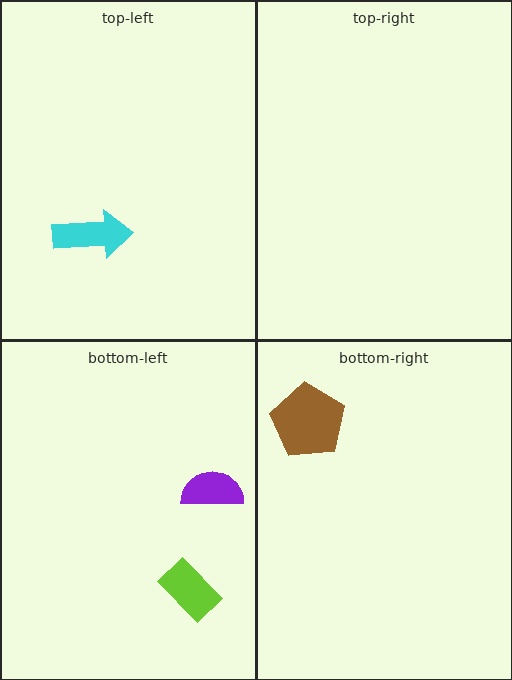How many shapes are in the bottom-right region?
1.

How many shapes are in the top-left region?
1.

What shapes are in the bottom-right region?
The brown pentagon.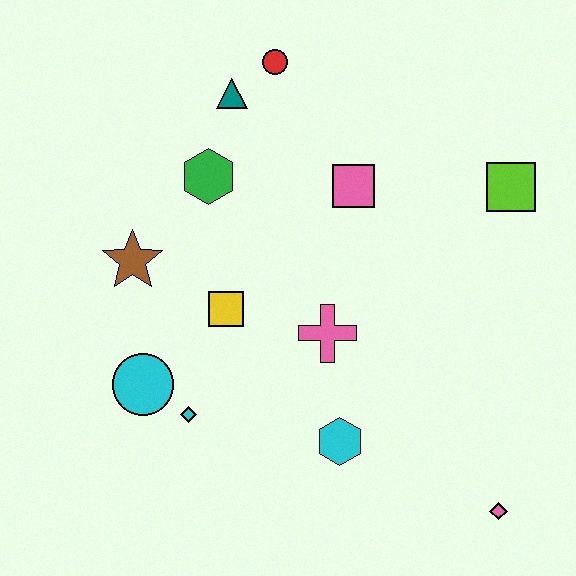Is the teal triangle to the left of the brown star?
No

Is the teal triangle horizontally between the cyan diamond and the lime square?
Yes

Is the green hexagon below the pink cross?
No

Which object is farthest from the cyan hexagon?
The red circle is farthest from the cyan hexagon.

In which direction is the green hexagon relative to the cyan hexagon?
The green hexagon is above the cyan hexagon.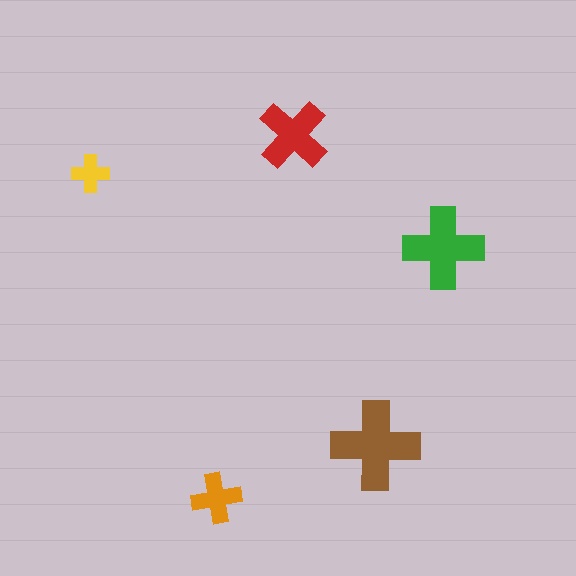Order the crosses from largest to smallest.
the brown one, the green one, the red one, the orange one, the yellow one.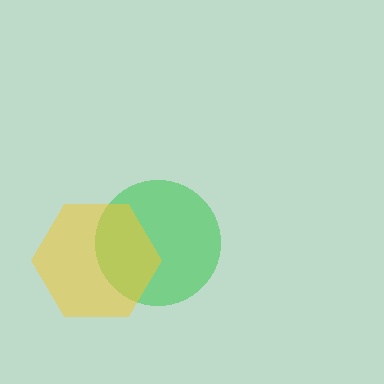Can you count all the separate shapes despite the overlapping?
Yes, there are 2 separate shapes.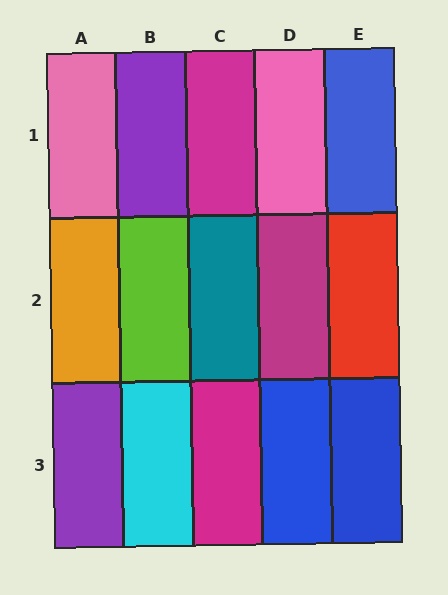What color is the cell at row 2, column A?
Orange.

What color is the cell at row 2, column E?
Red.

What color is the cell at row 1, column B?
Purple.